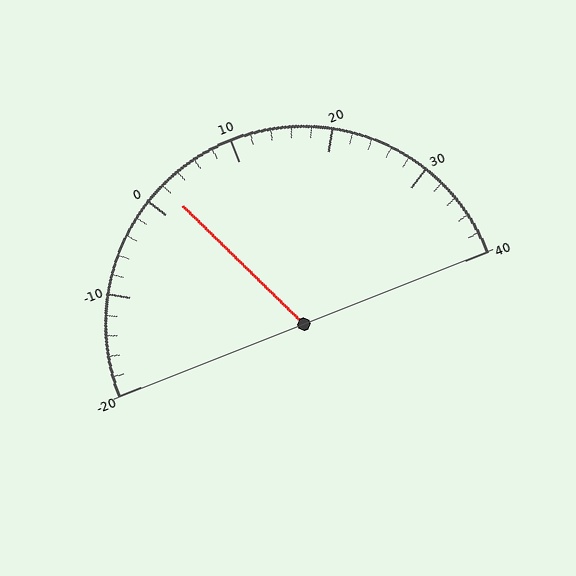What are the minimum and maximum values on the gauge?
The gauge ranges from -20 to 40.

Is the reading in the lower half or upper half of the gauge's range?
The reading is in the lower half of the range (-20 to 40).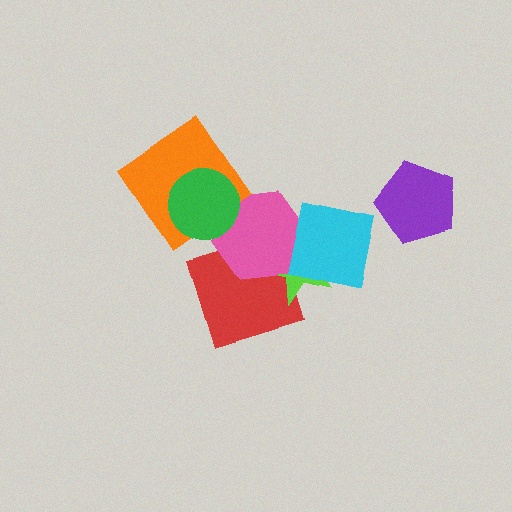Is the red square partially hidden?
Yes, it is partially covered by another shape.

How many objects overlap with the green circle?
2 objects overlap with the green circle.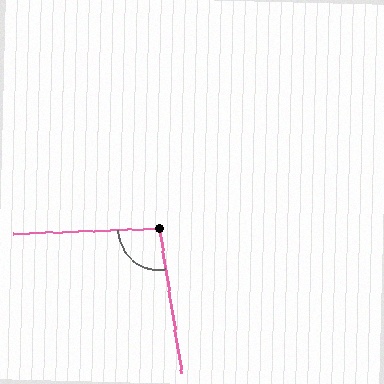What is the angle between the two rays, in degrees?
Approximately 97 degrees.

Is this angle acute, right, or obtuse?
It is obtuse.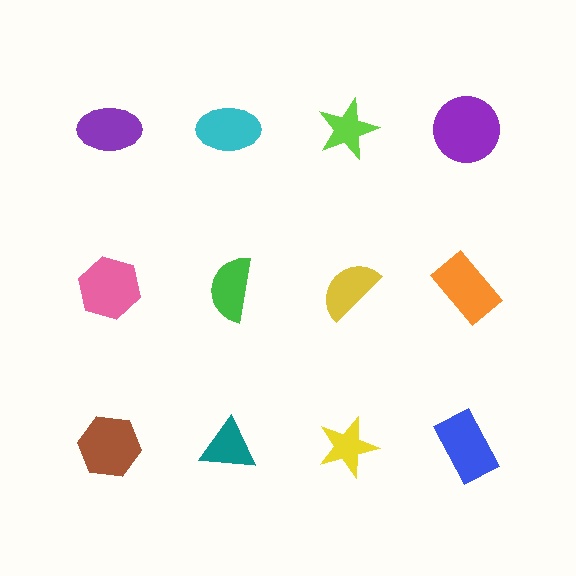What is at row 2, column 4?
An orange rectangle.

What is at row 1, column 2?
A cyan ellipse.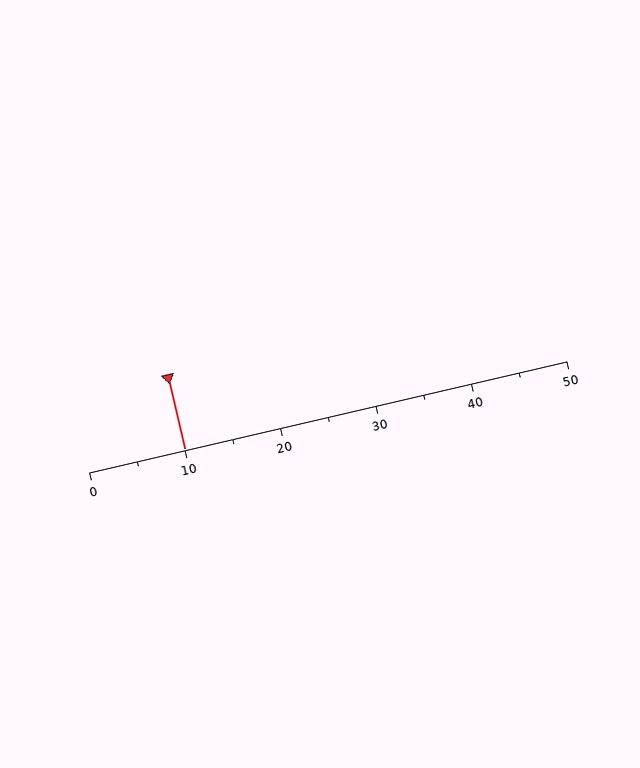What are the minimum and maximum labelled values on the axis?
The axis runs from 0 to 50.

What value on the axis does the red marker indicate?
The marker indicates approximately 10.